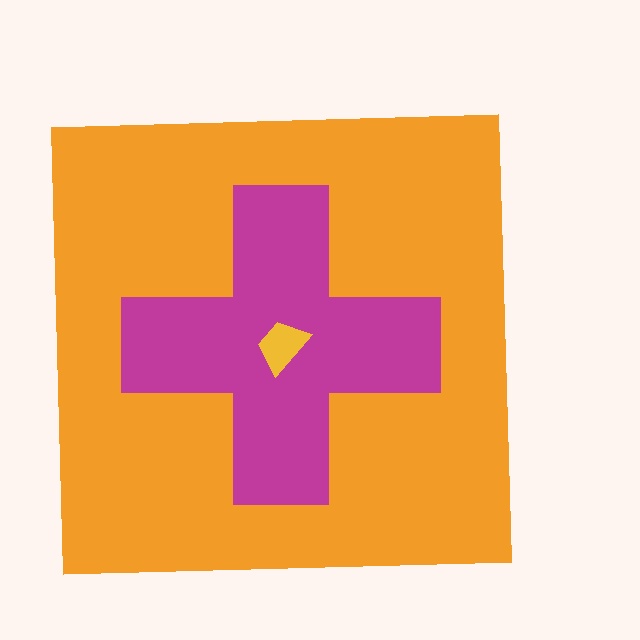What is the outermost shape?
The orange square.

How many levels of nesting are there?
3.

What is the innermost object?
The yellow trapezoid.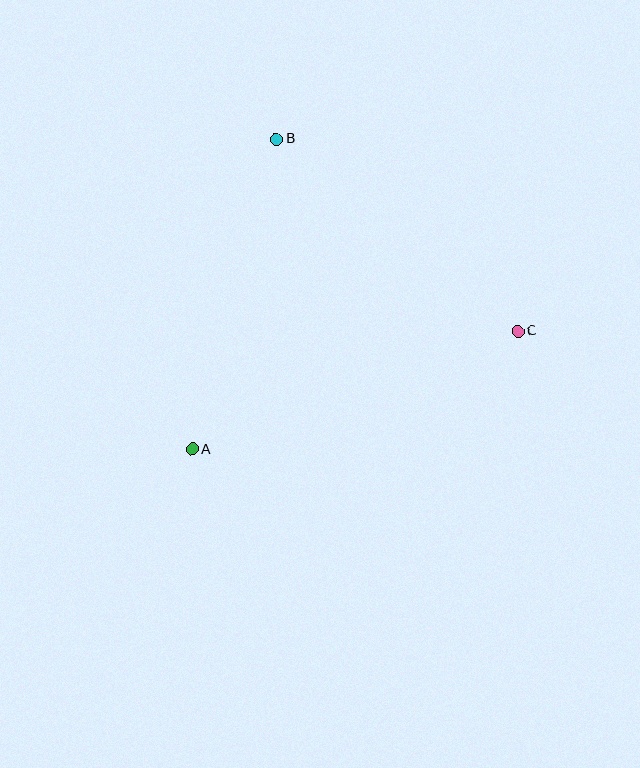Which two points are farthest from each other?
Points A and C are farthest from each other.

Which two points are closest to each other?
Points B and C are closest to each other.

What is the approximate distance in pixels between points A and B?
The distance between A and B is approximately 321 pixels.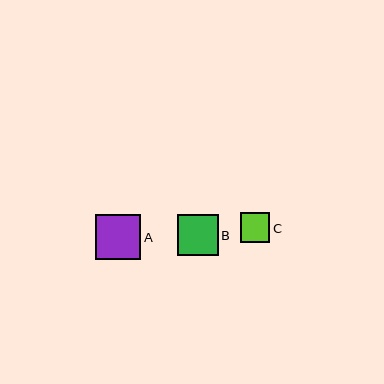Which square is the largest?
Square A is the largest with a size of approximately 45 pixels.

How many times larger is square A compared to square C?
Square A is approximately 1.5 times the size of square C.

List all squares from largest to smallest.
From largest to smallest: A, B, C.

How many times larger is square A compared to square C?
Square A is approximately 1.5 times the size of square C.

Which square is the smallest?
Square C is the smallest with a size of approximately 29 pixels.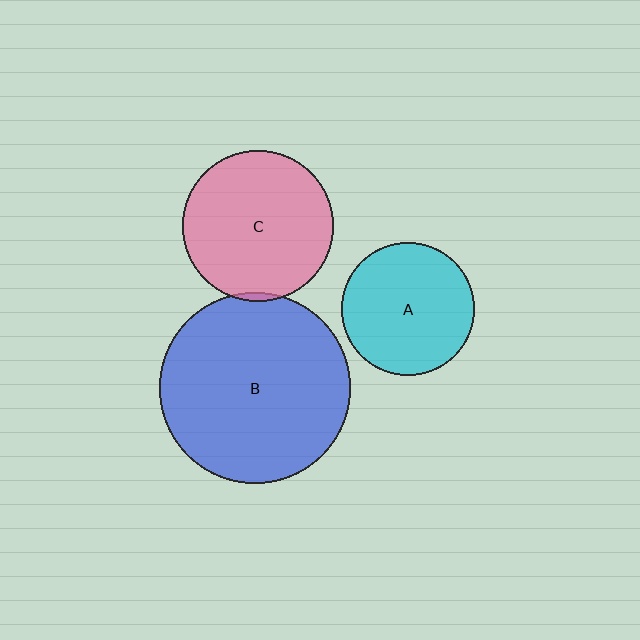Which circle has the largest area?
Circle B (blue).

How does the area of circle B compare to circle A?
Approximately 2.1 times.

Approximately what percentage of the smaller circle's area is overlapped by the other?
Approximately 5%.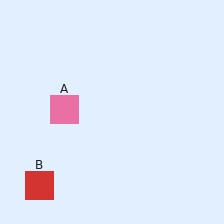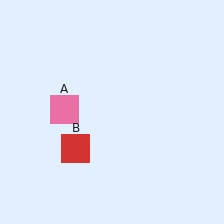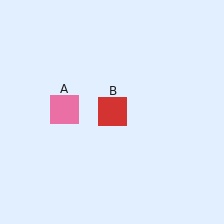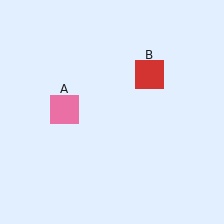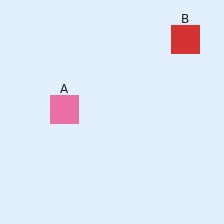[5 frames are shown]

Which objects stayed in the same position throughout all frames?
Pink square (object A) remained stationary.